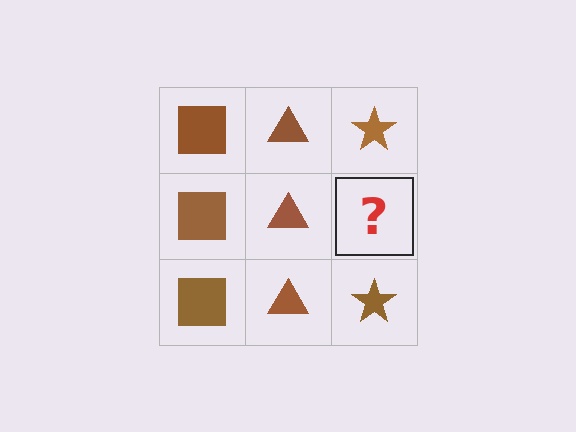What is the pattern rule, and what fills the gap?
The rule is that each column has a consistent shape. The gap should be filled with a brown star.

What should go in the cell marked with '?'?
The missing cell should contain a brown star.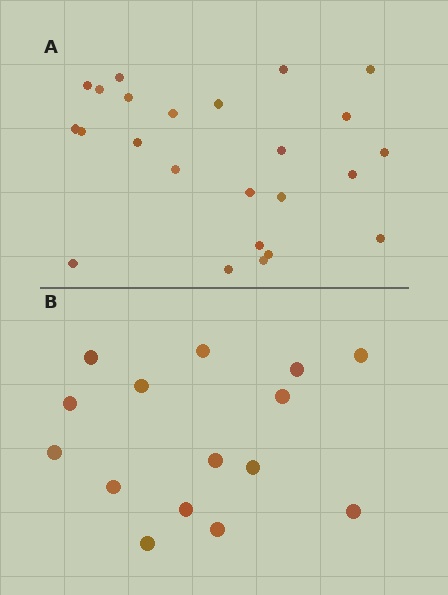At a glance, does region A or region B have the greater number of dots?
Region A (the top region) has more dots.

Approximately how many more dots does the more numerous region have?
Region A has roughly 8 or so more dots than region B.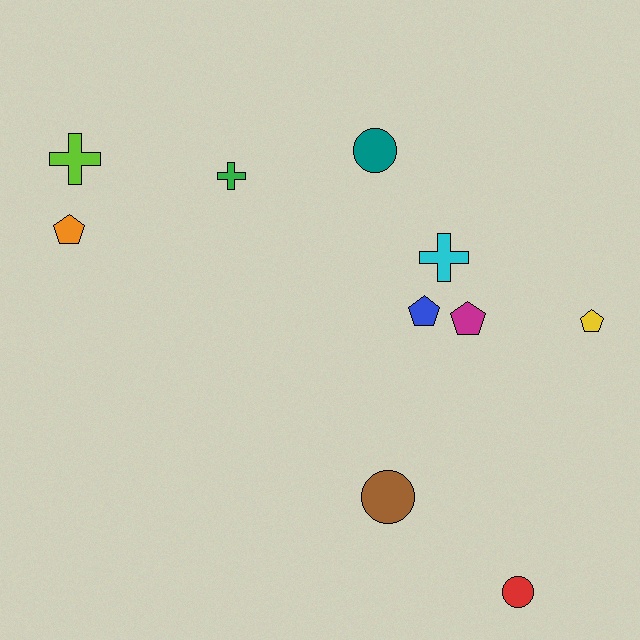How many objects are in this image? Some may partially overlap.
There are 10 objects.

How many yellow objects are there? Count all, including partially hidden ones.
There is 1 yellow object.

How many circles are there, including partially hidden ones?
There are 3 circles.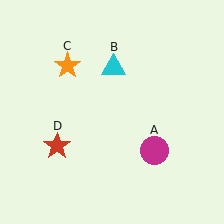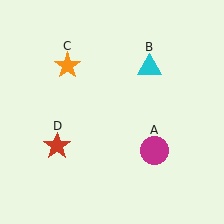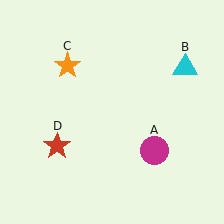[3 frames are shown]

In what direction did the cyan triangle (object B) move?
The cyan triangle (object B) moved right.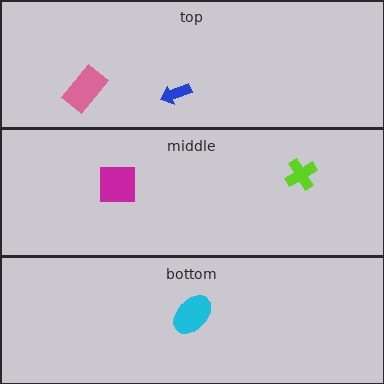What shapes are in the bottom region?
The cyan ellipse.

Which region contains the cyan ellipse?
The bottom region.